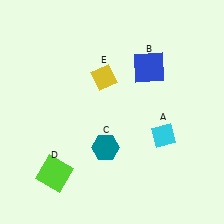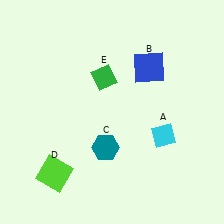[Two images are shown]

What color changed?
The diamond (E) changed from yellow in Image 1 to green in Image 2.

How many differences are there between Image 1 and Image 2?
There is 1 difference between the two images.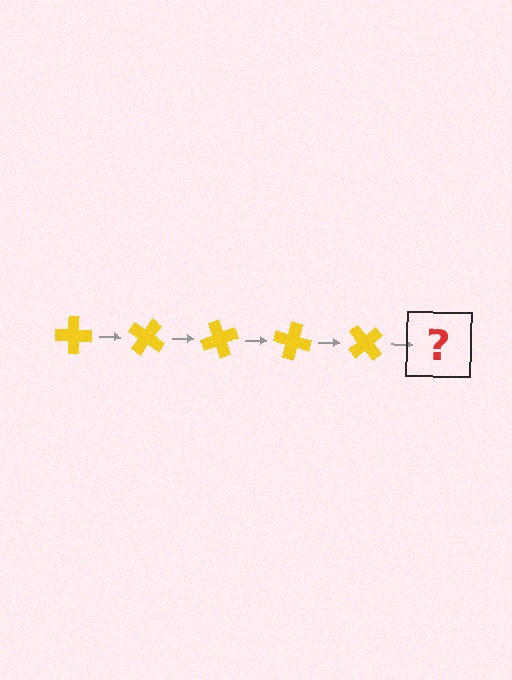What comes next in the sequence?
The next element should be a yellow cross rotated 175 degrees.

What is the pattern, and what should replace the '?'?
The pattern is that the cross rotates 35 degrees each step. The '?' should be a yellow cross rotated 175 degrees.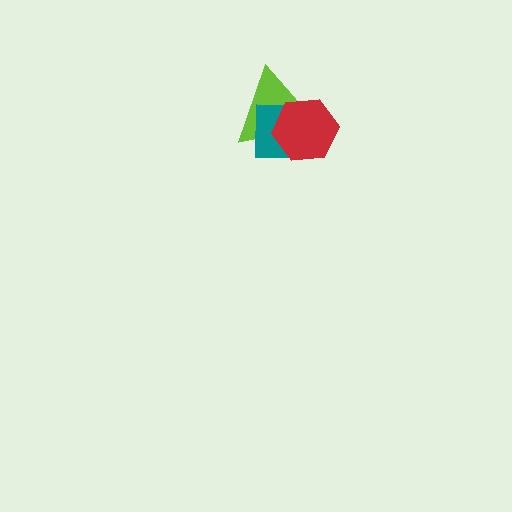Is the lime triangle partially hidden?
Yes, it is partially covered by another shape.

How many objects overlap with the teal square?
2 objects overlap with the teal square.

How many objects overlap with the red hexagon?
2 objects overlap with the red hexagon.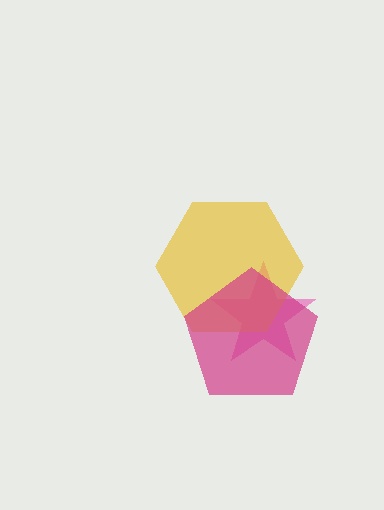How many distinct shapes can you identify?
There are 3 distinct shapes: a pink star, a yellow hexagon, a magenta pentagon.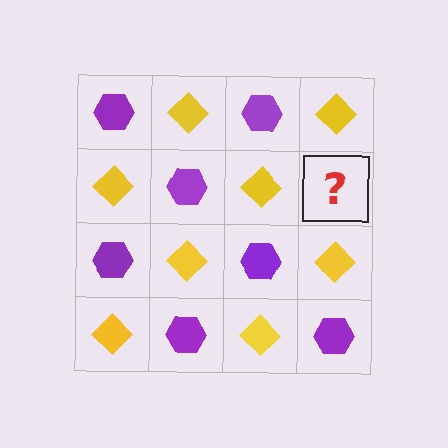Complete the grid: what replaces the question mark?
The question mark should be replaced with a purple hexagon.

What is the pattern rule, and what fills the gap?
The rule is that it alternates purple hexagon and yellow diamond in a checkerboard pattern. The gap should be filled with a purple hexagon.